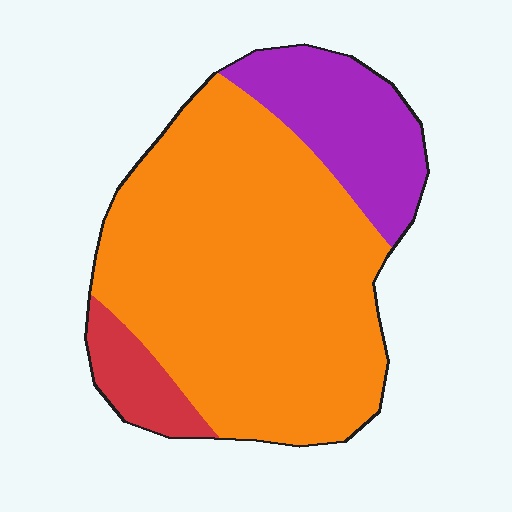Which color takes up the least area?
Red, at roughly 10%.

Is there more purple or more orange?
Orange.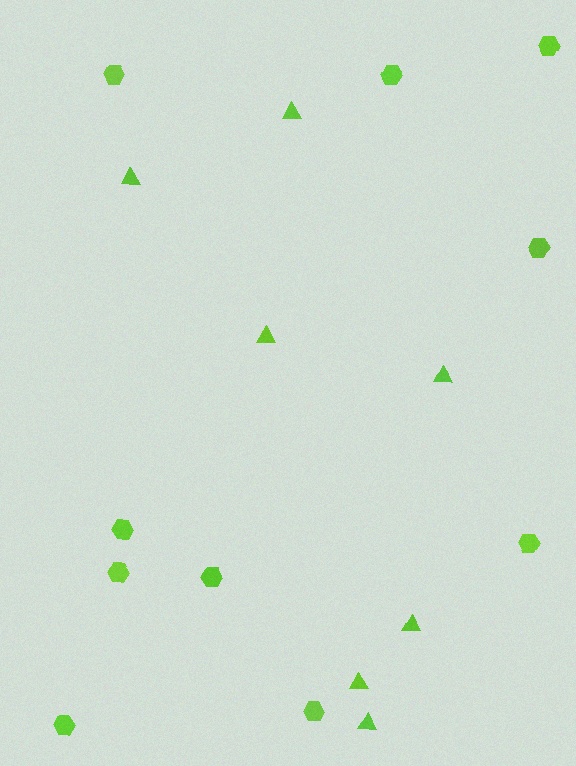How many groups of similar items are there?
There are 2 groups: one group of hexagons (10) and one group of triangles (7).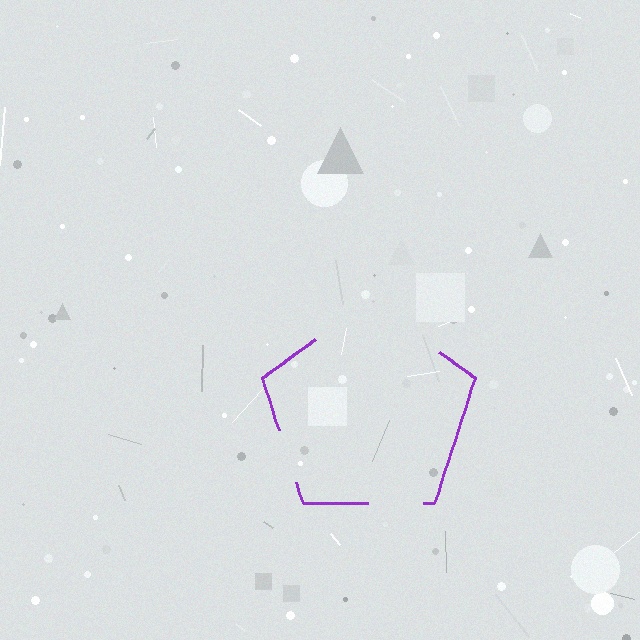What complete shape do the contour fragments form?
The contour fragments form a pentagon.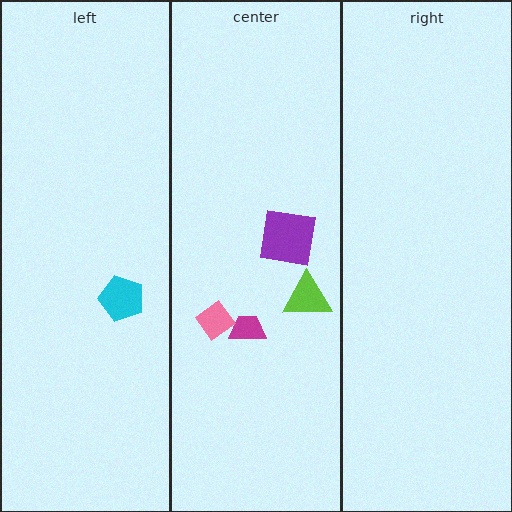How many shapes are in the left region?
1.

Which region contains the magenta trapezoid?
The center region.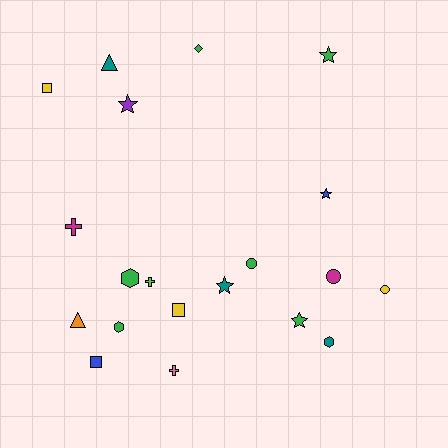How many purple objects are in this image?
There is 1 purple object.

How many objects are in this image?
There are 20 objects.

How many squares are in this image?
There are 3 squares.